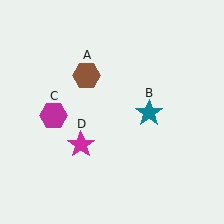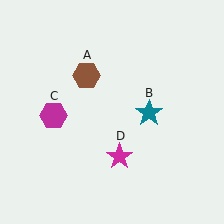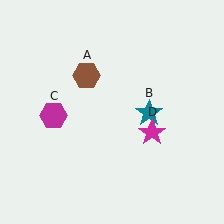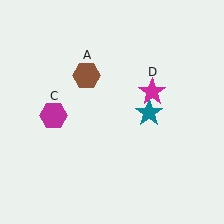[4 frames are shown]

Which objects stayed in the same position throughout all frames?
Brown hexagon (object A) and teal star (object B) and magenta hexagon (object C) remained stationary.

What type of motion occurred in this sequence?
The magenta star (object D) rotated counterclockwise around the center of the scene.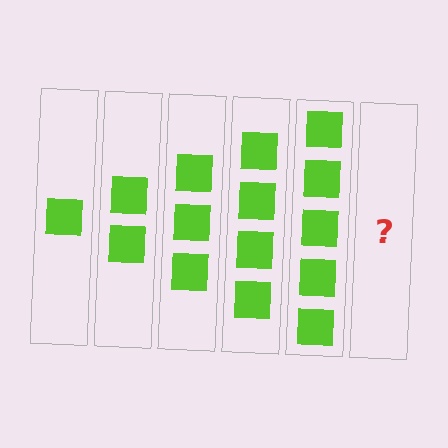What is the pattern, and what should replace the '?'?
The pattern is that each step adds one more square. The '?' should be 6 squares.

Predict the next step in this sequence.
The next step is 6 squares.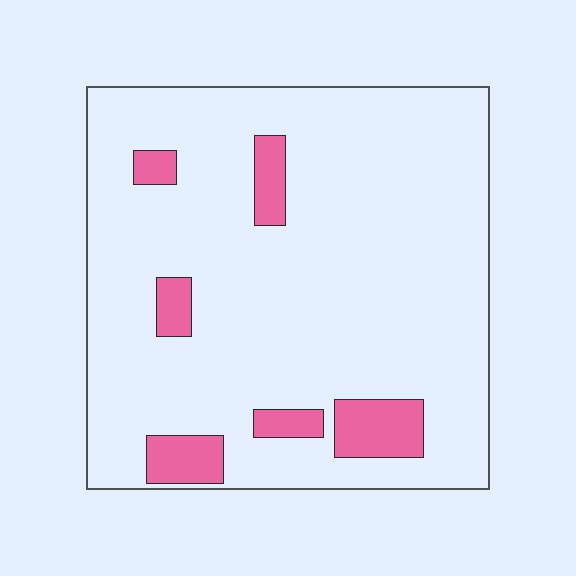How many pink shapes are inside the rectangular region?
6.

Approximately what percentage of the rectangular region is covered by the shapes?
Approximately 10%.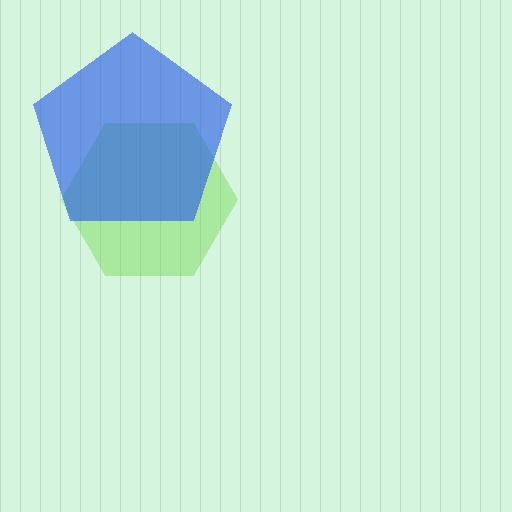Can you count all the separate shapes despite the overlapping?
Yes, there are 2 separate shapes.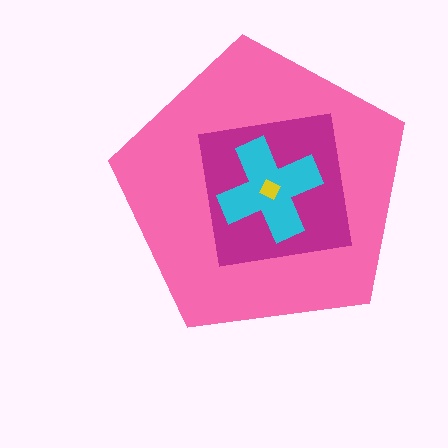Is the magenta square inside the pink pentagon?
Yes.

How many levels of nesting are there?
4.